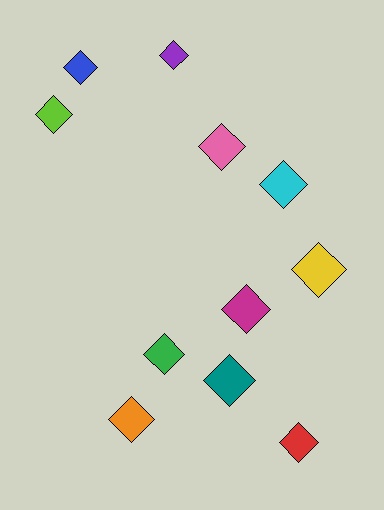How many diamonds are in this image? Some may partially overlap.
There are 11 diamonds.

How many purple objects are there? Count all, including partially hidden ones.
There is 1 purple object.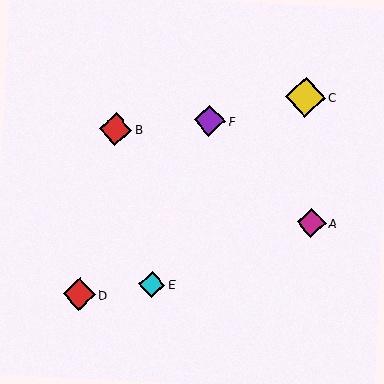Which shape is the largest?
The yellow diamond (labeled C) is the largest.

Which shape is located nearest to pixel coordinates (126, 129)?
The red diamond (labeled B) at (116, 129) is nearest to that location.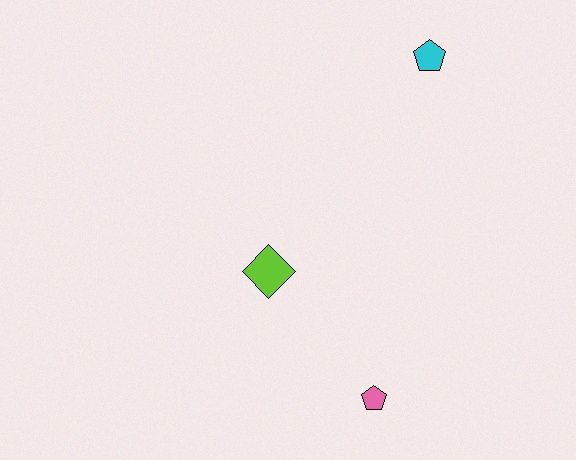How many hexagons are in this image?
There are no hexagons.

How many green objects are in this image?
There are no green objects.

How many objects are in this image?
There are 3 objects.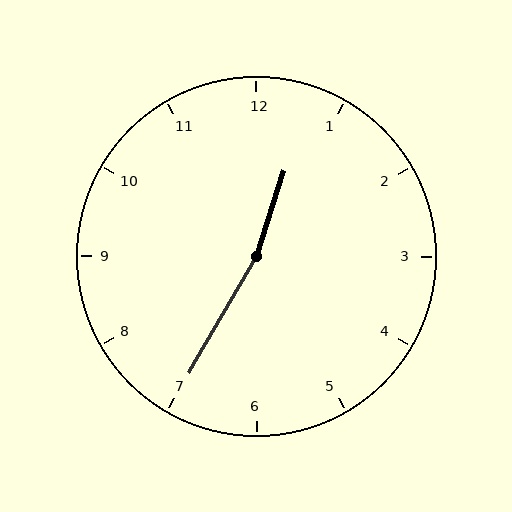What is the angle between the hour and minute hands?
Approximately 168 degrees.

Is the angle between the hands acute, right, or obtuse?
It is obtuse.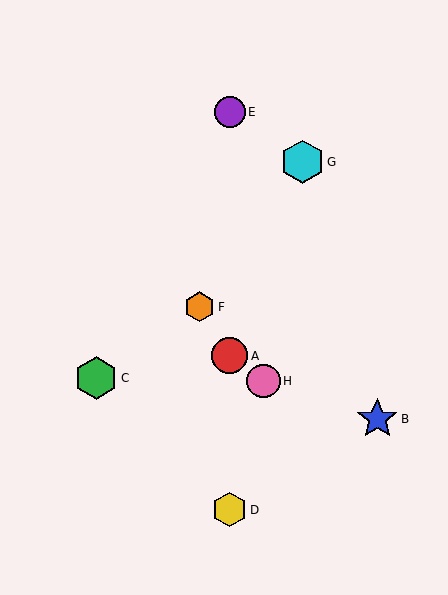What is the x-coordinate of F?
Object F is at x≈200.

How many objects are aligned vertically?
3 objects (A, D, E) are aligned vertically.